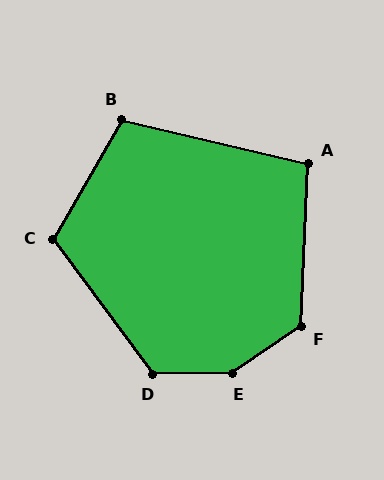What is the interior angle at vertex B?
Approximately 107 degrees (obtuse).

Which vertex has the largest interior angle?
E, at approximately 146 degrees.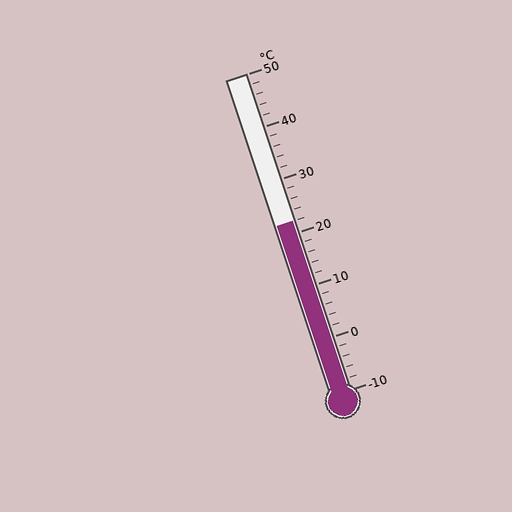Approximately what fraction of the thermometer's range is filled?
The thermometer is filled to approximately 55% of its range.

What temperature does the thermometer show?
The thermometer shows approximately 22°C.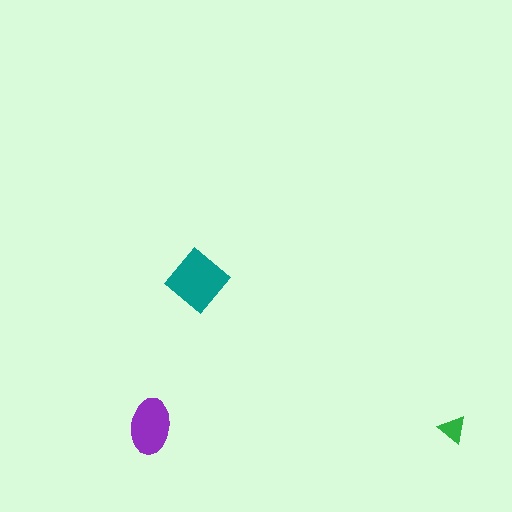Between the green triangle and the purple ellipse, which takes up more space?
The purple ellipse.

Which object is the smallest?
The green triangle.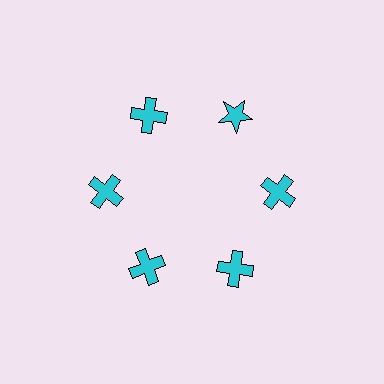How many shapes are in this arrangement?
There are 6 shapes arranged in a ring pattern.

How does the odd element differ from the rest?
It has a different shape: star instead of cross.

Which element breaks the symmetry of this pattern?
The cyan star at roughly the 1 o'clock position breaks the symmetry. All other shapes are cyan crosses.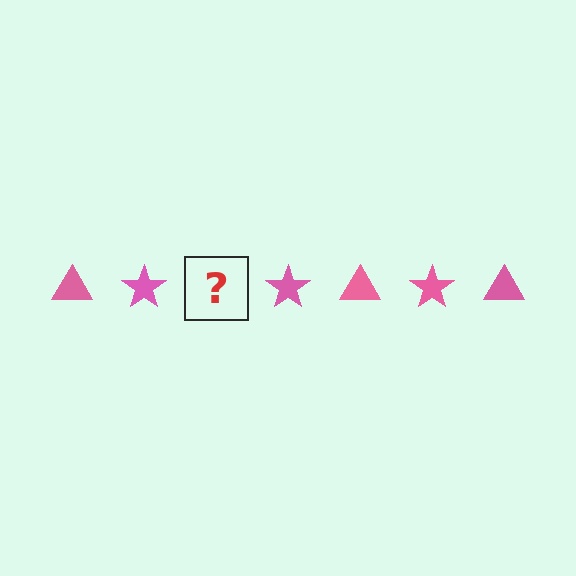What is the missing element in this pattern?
The missing element is a pink triangle.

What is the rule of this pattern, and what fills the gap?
The rule is that the pattern cycles through triangle, star shapes in pink. The gap should be filled with a pink triangle.